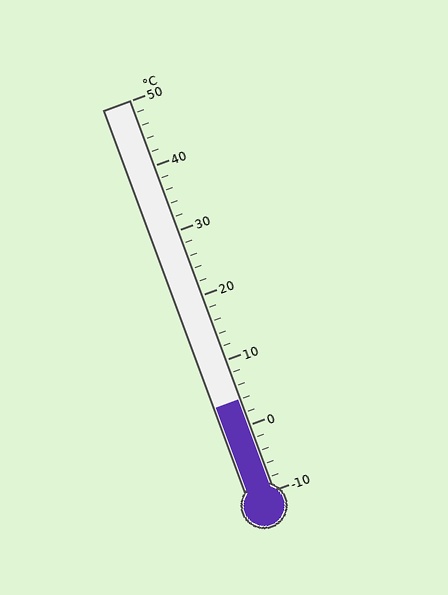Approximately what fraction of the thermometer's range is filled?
The thermometer is filled to approximately 25% of its range.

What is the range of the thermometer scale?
The thermometer scale ranges from -10°C to 50°C.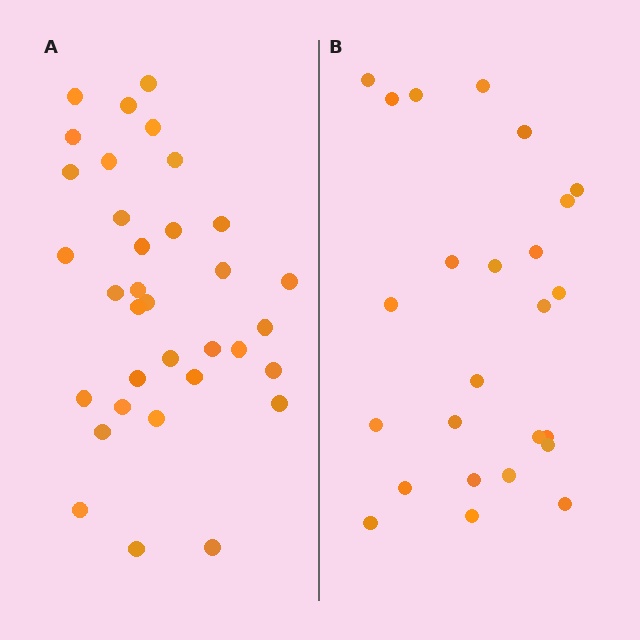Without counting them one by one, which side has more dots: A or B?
Region A (the left region) has more dots.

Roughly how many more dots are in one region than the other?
Region A has roughly 8 or so more dots than region B.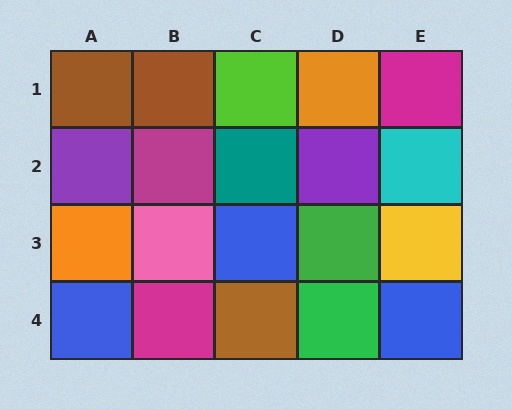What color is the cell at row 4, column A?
Blue.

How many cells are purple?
2 cells are purple.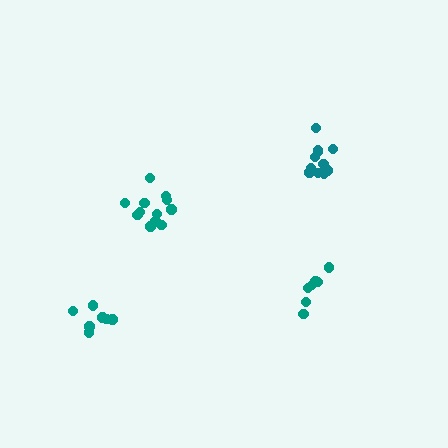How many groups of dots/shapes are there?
There are 4 groups.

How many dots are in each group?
Group 1: 12 dots, Group 2: 7 dots, Group 3: 12 dots, Group 4: 7 dots (38 total).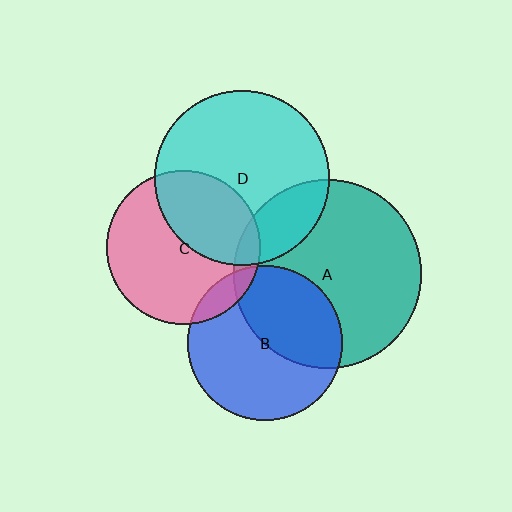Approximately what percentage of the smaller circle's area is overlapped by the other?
Approximately 10%.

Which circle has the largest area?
Circle A (teal).